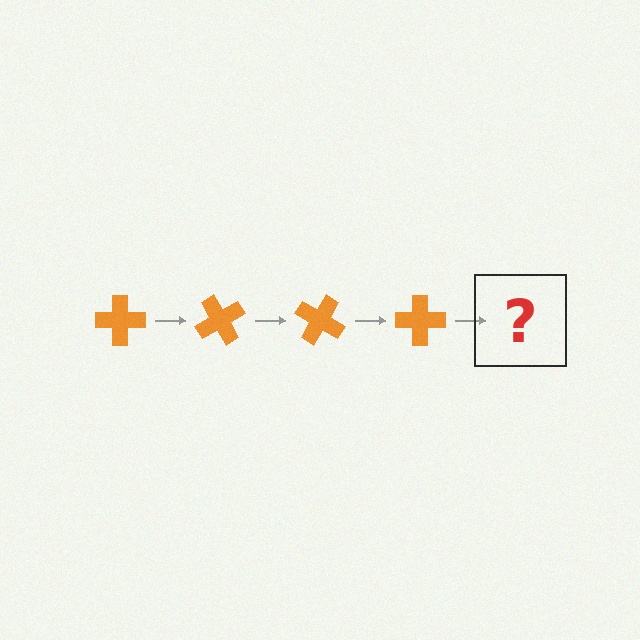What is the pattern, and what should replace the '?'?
The pattern is that the cross rotates 60 degrees each step. The '?' should be an orange cross rotated 240 degrees.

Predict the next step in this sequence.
The next step is an orange cross rotated 240 degrees.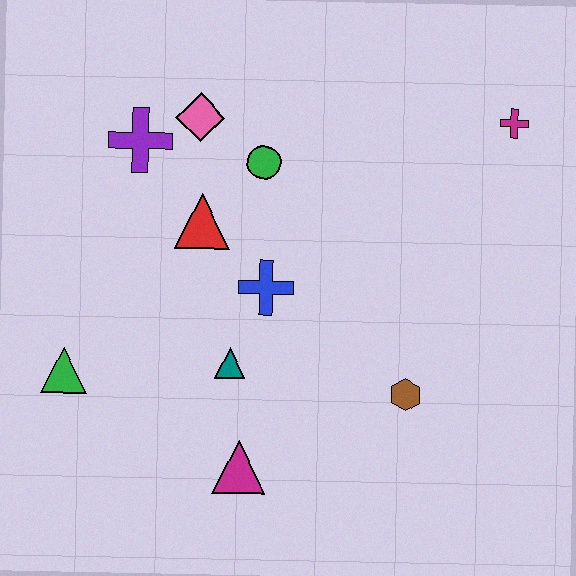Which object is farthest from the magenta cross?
The green triangle is farthest from the magenta cross.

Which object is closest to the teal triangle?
The blue cross is closest to the teal triangle.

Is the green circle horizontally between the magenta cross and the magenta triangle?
Yes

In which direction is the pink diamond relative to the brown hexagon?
The pink diamond is above the brown hexagon.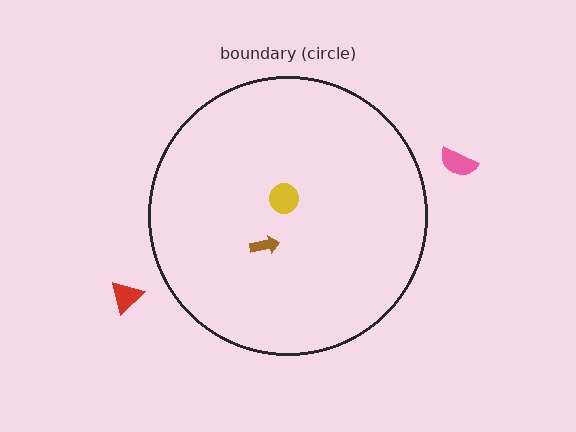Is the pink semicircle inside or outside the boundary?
Outside.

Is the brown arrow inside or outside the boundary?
Inside.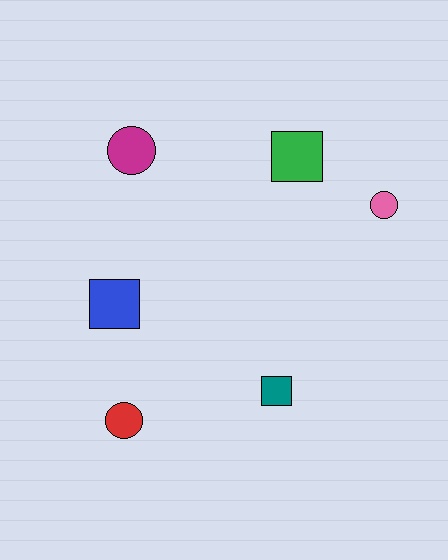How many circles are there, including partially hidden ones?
There are 3 circles.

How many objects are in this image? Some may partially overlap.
There are 6 objects.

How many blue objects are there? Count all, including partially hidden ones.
There is 1 blue object.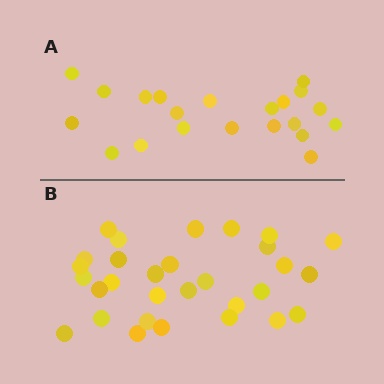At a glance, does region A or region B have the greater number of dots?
Region B (the bottom region) has more dots.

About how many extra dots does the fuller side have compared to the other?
Region B has roughly 8 or so more dots than region A.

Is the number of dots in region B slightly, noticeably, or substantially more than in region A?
Region B has noticeably more, but not dramatically so. The ratio is roughly 1.4 to 1.